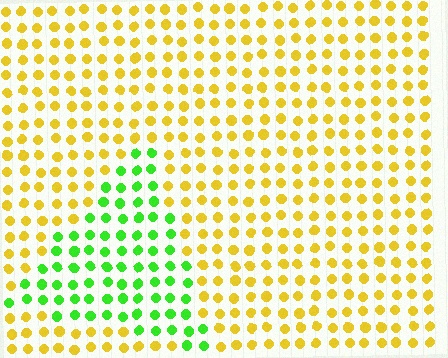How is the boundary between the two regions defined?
The boundary is defined purely by a slight shift in hue (about 65 degrees). Spacing, size, and orientation are identical on both sides.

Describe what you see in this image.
The image is filled with small yellow elements in a uniform arrangement. A triangle-shaped region is visible where the elements are tinted to a slightly different hue, forming a subtle color boundary.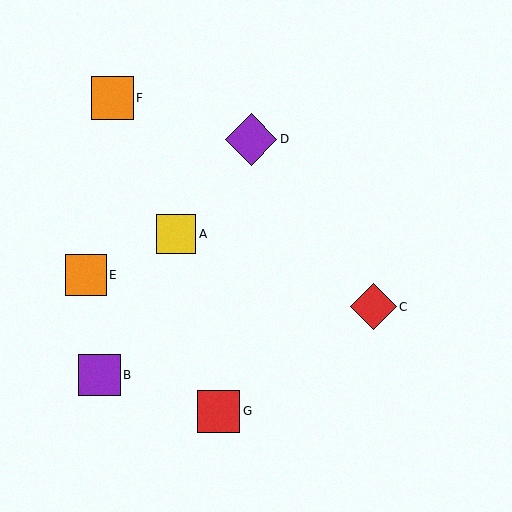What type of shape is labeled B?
Shape B is a purple square.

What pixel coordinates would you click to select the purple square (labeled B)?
Click at (99, 375) to select the purple square B.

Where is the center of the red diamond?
The center of the red diamond is at (373, 307).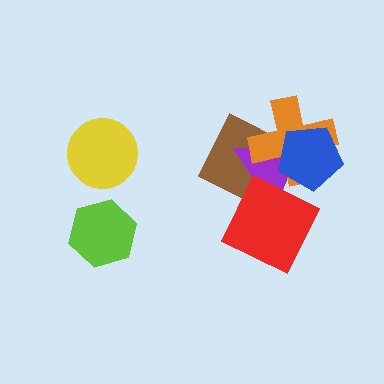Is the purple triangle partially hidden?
Yes, it is partially covered by another shape.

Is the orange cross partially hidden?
Yes, it is partially covered by another shape.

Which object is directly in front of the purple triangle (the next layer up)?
The orange cross is directly in front of the purple triangle.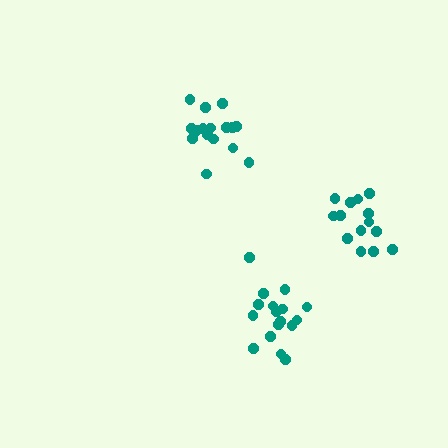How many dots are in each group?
Group 1: 17 dots, Group 2: 16 dots, Group 3: 14 dots (47 total).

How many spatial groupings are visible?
There are 3 spatial groupings.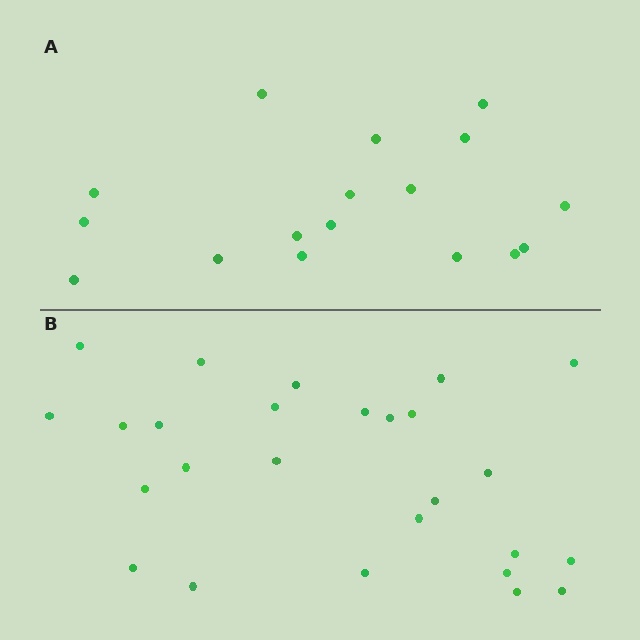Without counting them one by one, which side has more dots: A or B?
Region B (the bottom region) has more dots.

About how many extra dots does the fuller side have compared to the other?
Region B has roughly 8 or so more dots than region A.